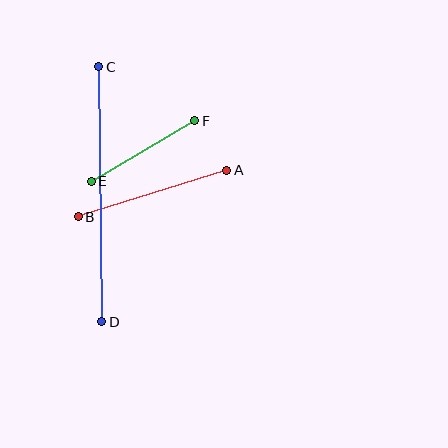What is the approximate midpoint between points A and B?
The midpoint is at approximately (153, 193) pixels.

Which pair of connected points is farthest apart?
Points C and D are farthest apart.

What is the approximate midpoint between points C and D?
The midpoint is at approximately (100, 194) pixels.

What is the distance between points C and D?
The distance is approximately 255 pixels.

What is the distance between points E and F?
The distance is approximately 120 pixels.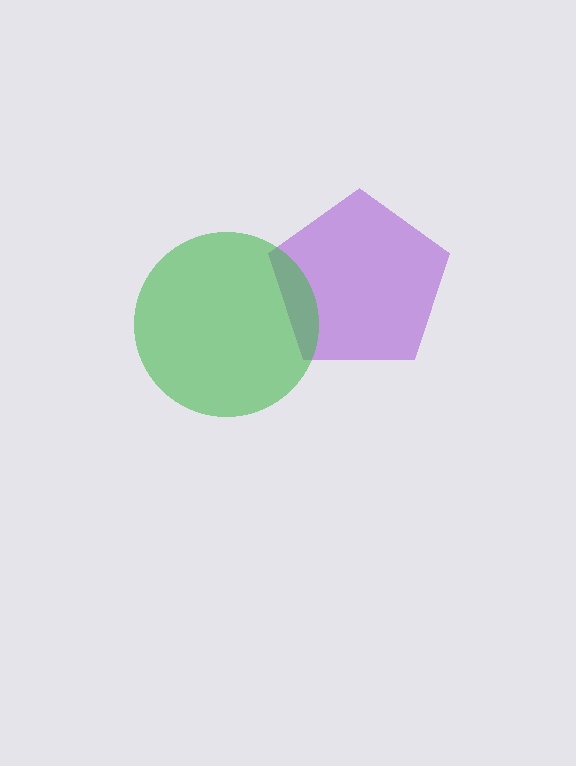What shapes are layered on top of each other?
The layered shapes are: a purple pentagon, a green circle.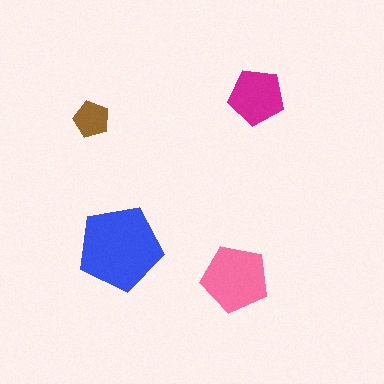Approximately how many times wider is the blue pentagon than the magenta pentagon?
About 1.5 times wider.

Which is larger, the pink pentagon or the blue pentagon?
The blue one.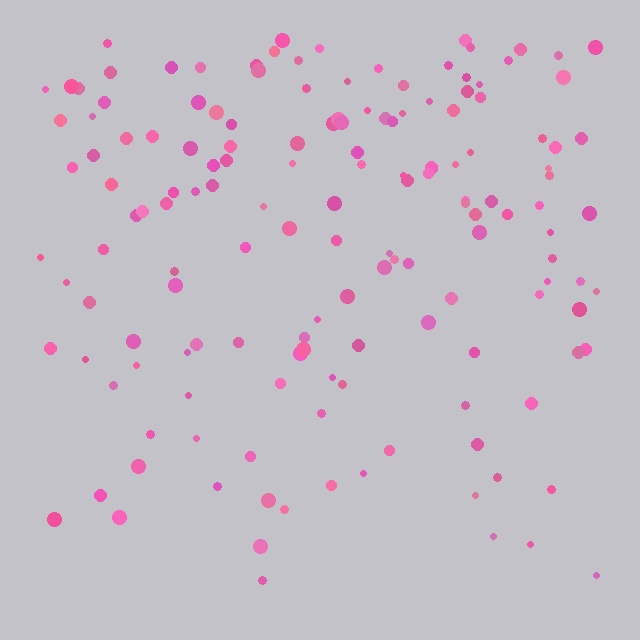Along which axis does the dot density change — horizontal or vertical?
Vertical.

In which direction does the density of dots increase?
From bottom to top, with the top side densest.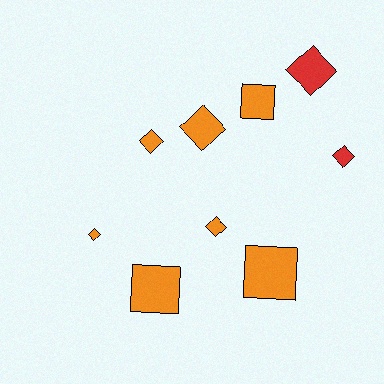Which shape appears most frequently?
Diamond, with 6 objects.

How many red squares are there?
There are no red squares.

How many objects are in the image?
There are 9 objects.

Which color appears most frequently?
Orange, with 7 objects.